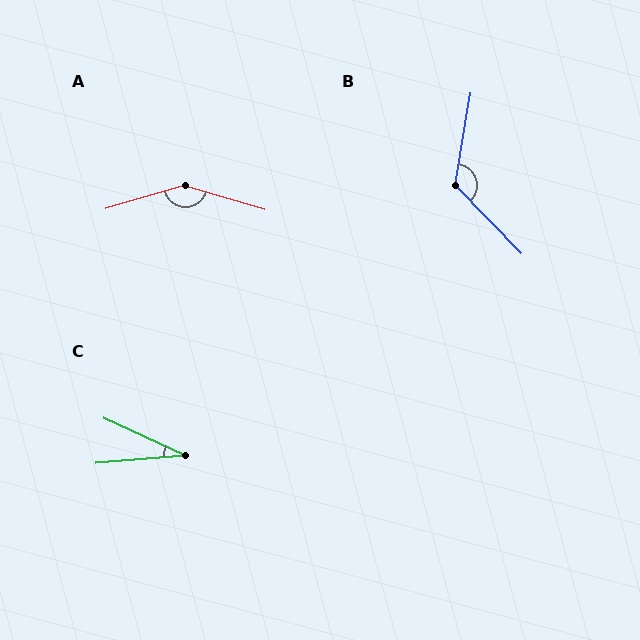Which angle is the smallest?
C, at approximately 29 degrees.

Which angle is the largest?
A, at approximately 147 degrees.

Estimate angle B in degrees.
Approximately 126 degrees.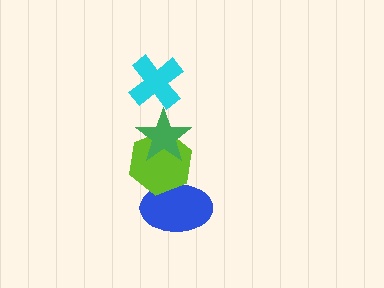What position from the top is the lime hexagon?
The lime hexagon is 3rd from the top.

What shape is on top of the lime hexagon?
The green star is on top of the lime hexagon.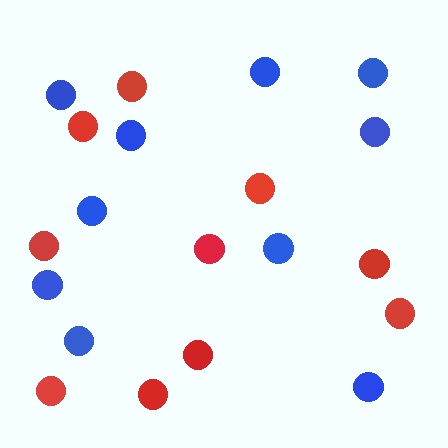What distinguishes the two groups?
There are 2 groups: one group of blue circles (10) and one group of red circles (10).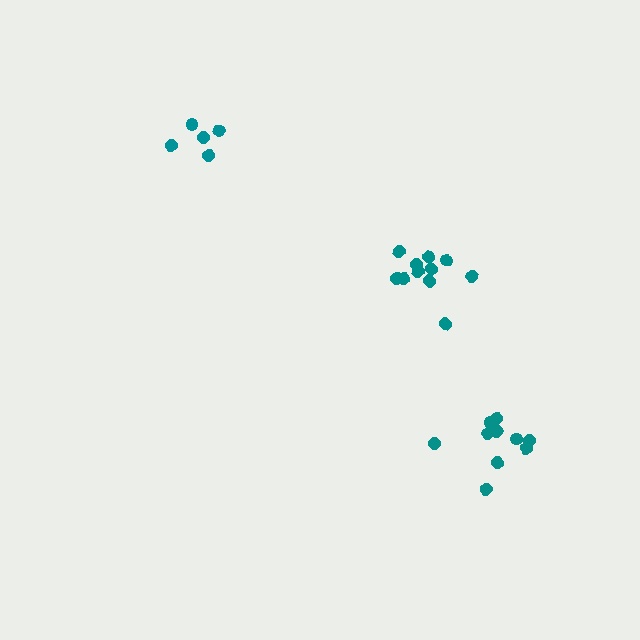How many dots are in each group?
Group 1: 11 dots, Group 2: 10 dots, Group 3: 5 dots (26 total).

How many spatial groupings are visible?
There are 3 spatial groupings.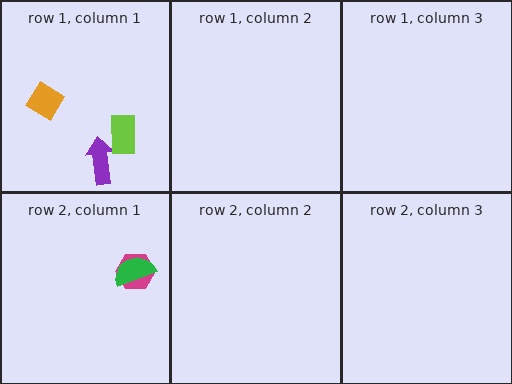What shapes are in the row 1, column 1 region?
The purple arrow, the lime rectangle, the orange diamond.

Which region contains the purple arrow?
The row 1, column 1 region.